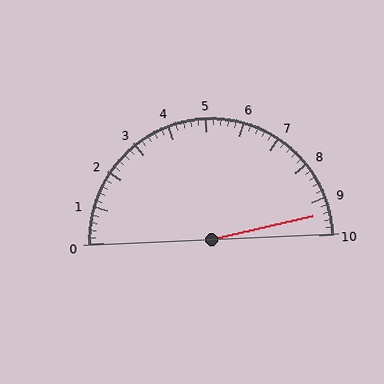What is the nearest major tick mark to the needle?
The nearest major tick mark is 9.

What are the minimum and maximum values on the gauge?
The gauge ranges from 0 to 10.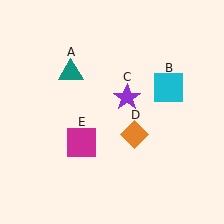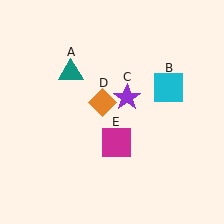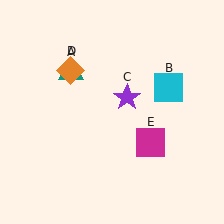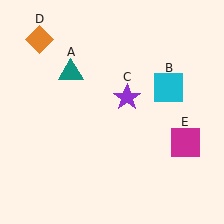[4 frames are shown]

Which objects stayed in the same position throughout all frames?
Teal triangle (object A) and cyan square (object B) and purple star (object C) remained stationary.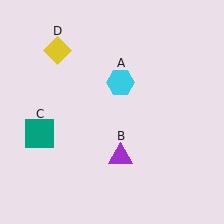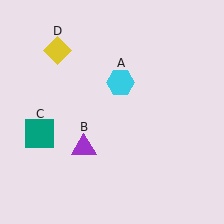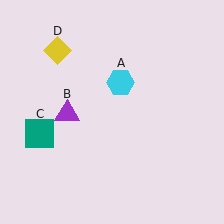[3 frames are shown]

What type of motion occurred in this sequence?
The purple triangle (object B) rotated clockwise around the center of the scene.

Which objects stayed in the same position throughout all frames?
Cyan hexagon (object A) and teal square (object C) and yellow diamond (object D) remained stationary.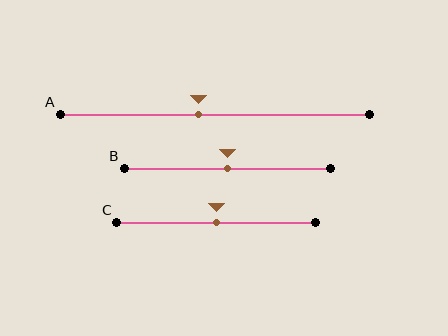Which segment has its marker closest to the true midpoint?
Segment B has its marker closest to the true midpoint.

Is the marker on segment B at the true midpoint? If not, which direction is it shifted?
Yes, the marker on segment B is at the true midpoint.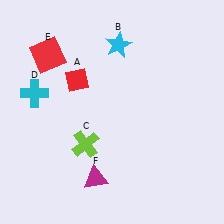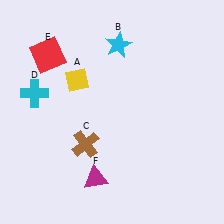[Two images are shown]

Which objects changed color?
A changed from red to yellow. C changed from lime to brown.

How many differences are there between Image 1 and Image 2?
There are 2 differences between the two images.